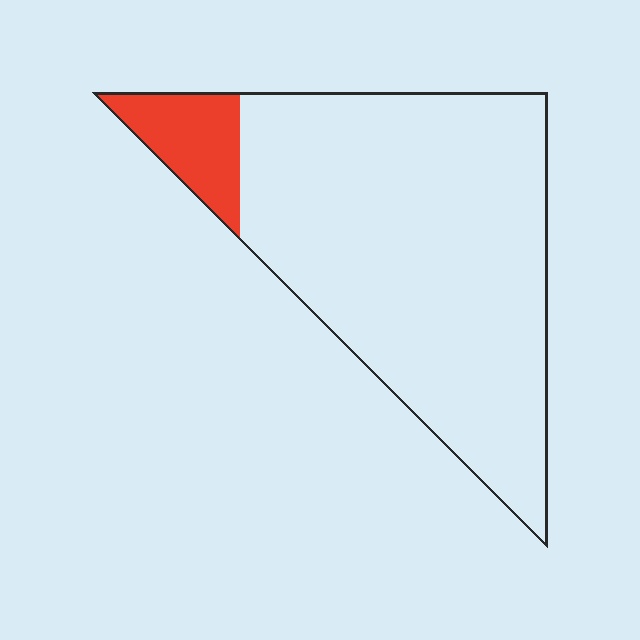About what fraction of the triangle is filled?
About one tenth (1/10).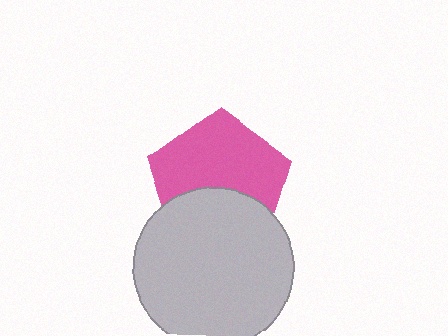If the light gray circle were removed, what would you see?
You would see the complete pink pentagon.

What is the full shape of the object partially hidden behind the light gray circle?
The partially hidden object is a pink pentagon.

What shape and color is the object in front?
The object in front is a light gray circle.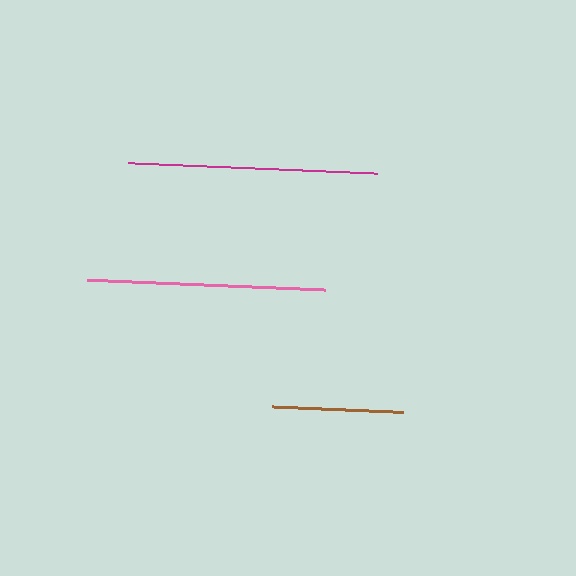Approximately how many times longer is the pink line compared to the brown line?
The pink line is approximately 1.8 times the length of the brown line.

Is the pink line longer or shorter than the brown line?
The pink line is longer than the brown line.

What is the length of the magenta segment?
The magenta segment is approximately 249 pixels long.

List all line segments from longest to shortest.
From longest to shortest: magenta, pink, brown.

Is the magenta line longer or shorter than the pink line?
The magenta line is longer than the pink line.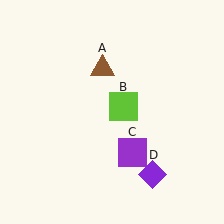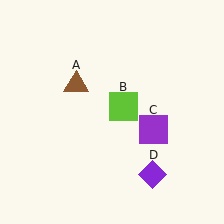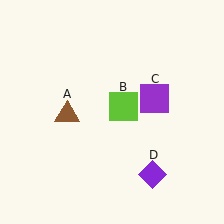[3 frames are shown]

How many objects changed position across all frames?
2 objects changed position: brown triangle (object A), purple square (object C).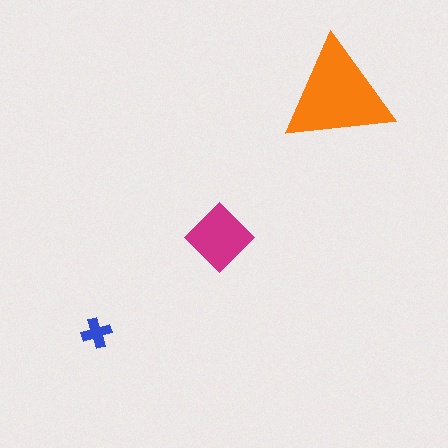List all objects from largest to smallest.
The orange triangle, the magenta diamond, the blue cross.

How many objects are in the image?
There are 3 objects in the image.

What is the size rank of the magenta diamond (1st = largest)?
2nd.